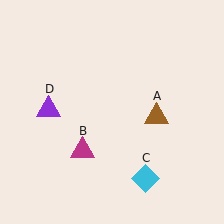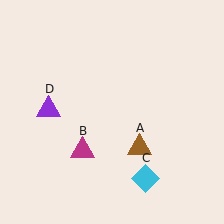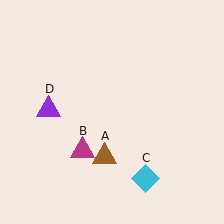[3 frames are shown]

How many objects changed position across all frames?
1 object changed position: brown triangle (object A).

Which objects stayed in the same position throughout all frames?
Magenta triangle (object B) and cyan diamond (object C) and purple triangle (object D) remained stationary.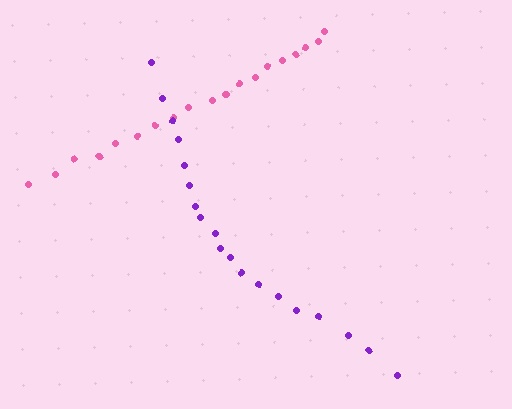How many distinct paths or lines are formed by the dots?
There are 2 distinct paths.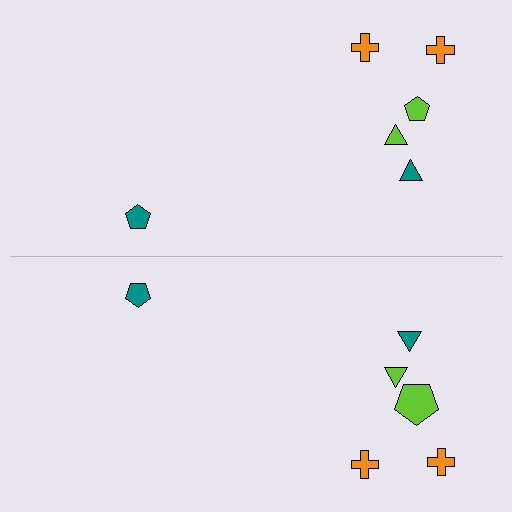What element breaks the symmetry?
The lime pentagon on the bottom side has a different size than its mirror counterpart.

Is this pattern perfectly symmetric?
No, the pattern is not perfectly symmetric. The lime pentagon on the bottom side has a different size than its mirror counterpart.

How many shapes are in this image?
There are 12 shapes in this image.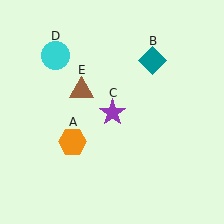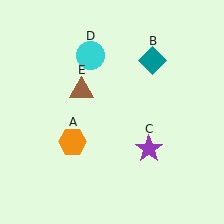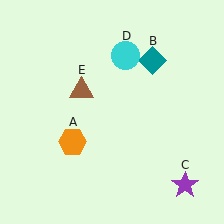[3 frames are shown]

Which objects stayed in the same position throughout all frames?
Orange hexagon (object A) and teal diamond (object B) and brown triangle (object E) remained stationary.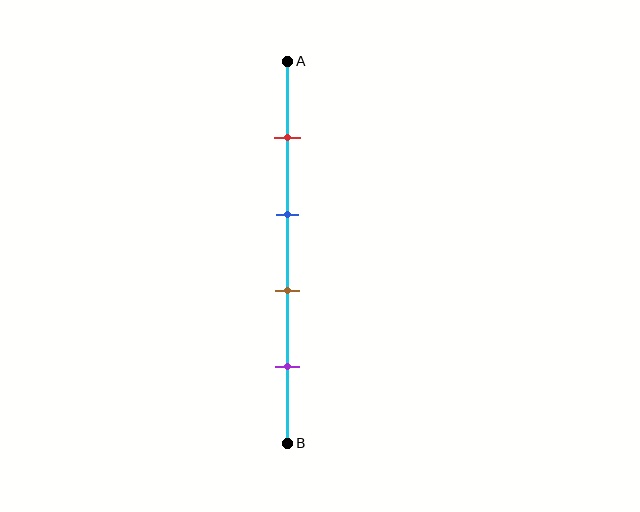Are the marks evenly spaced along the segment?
Yes, the marks are approximately evenly spaced.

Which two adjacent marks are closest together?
The blue and brown marks are the closest adjacent pair.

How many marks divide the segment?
There are 4 marks dividing the segment.